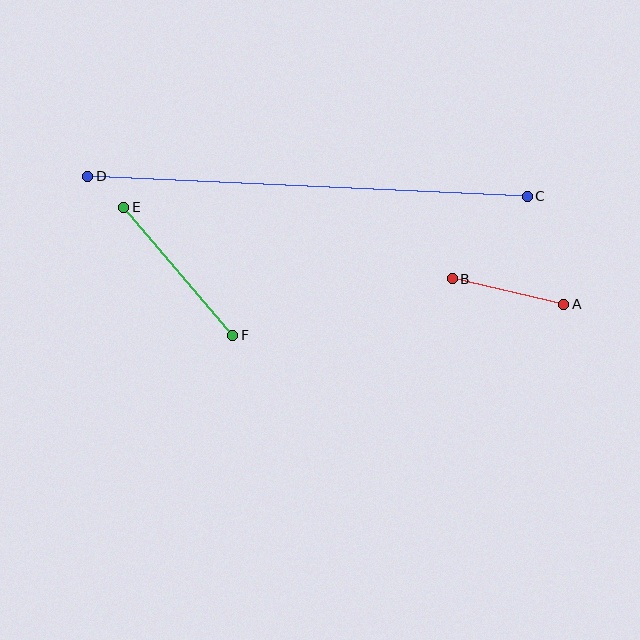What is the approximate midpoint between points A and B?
The midpoint is at approximately (508, 291) pixels.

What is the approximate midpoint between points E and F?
The midpoint is at approximately (178, 271) pixels.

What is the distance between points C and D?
The distance is approximately 440 pixels.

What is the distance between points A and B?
The distance is approximately 114 pixels.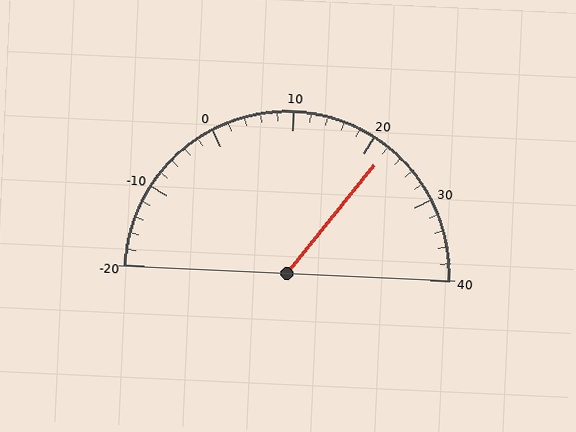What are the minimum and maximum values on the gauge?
The gauge ranges from -20 to 40.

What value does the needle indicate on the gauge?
The needle indicates approximately 22.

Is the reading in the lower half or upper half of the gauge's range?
The reading is in the upper half of the range (-20 to 40).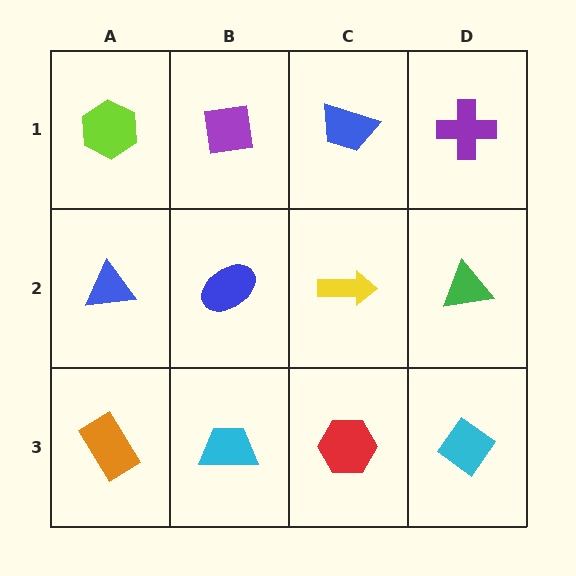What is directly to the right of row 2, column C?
A green triangle.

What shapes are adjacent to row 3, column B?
A blue ellipse (row 2, column B), an orange rectangle (row 3, column A), a red hexagon (row 3, column C).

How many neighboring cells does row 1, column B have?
3.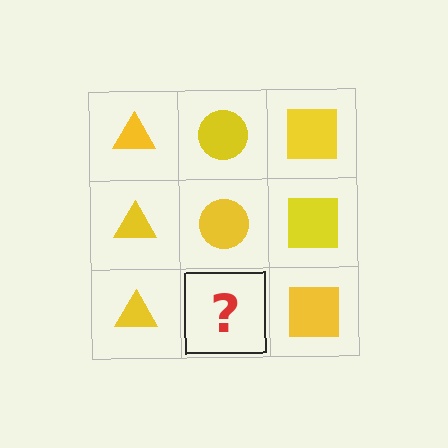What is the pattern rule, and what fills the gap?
The rule is that each column has a consistent shape. The gap should be filled with a yellow circle.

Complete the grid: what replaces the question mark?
The question mark should be replaced with a yellow circle.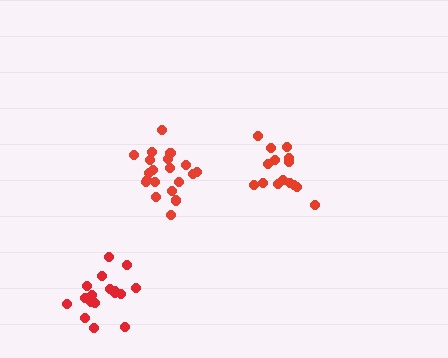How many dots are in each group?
Group 1: 17 dots, Group 2: 15 dots, Group 3: 20 dots (52 total).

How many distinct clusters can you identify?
There are 3 distinct clusters.